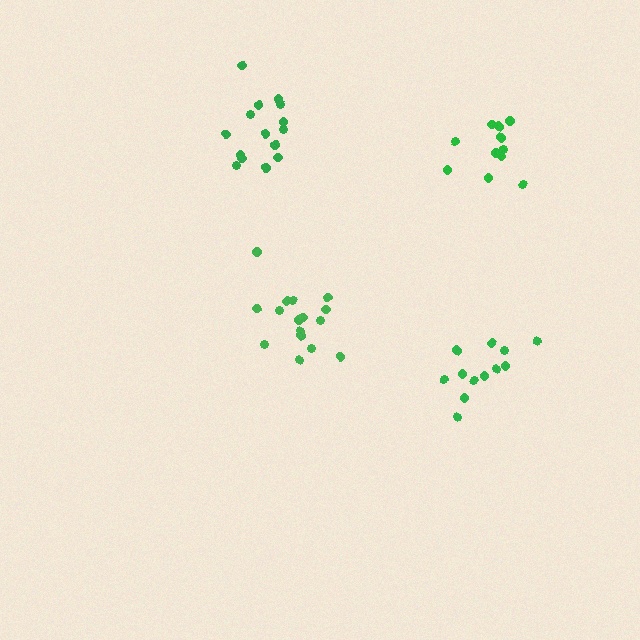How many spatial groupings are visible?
There are 4 spatial groupings.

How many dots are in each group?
Group 1: 11 dots, Group 2: 15 dots, Group 3: 16 dots, Group 4: 12 dots (54 total).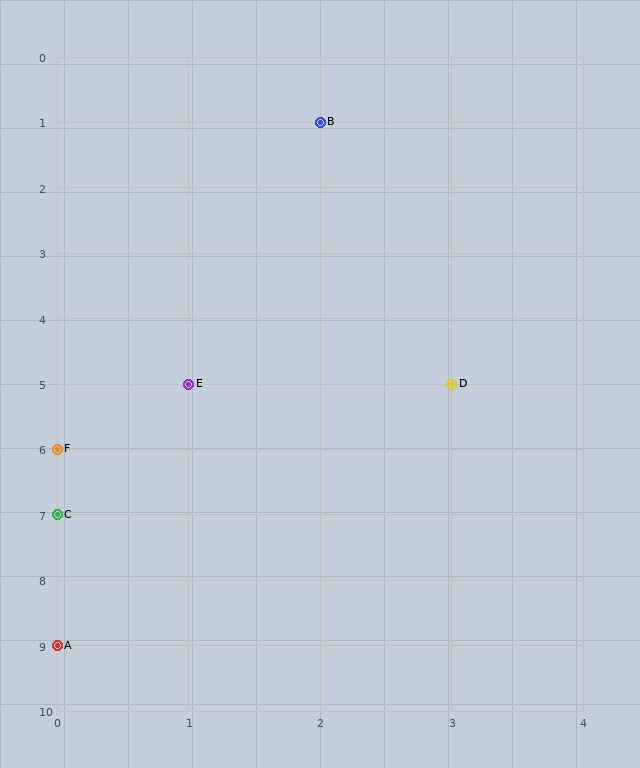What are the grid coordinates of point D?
Point D is at grid coordinates (3, 5).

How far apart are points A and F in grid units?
Points A and F are 3 rows apart.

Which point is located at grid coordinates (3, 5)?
Point D is at (3, 5).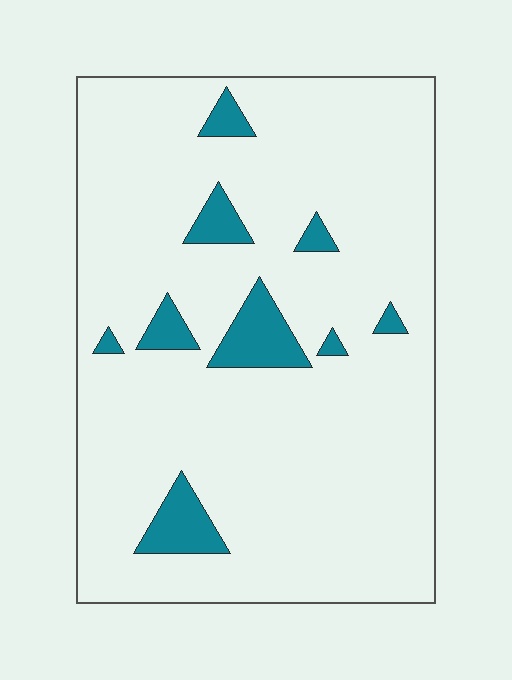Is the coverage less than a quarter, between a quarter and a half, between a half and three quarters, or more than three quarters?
Less than a quarter.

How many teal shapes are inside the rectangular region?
9.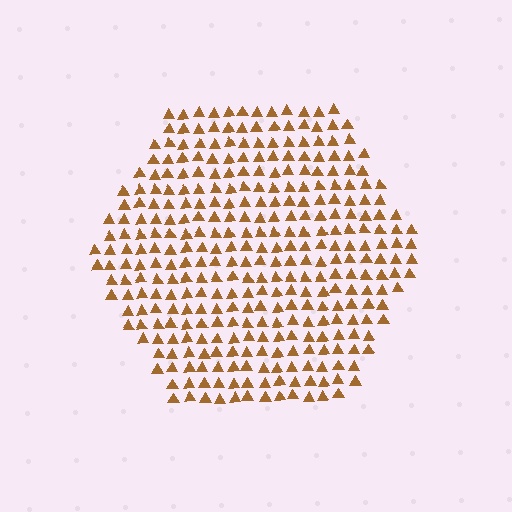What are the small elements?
The small elements are triangles.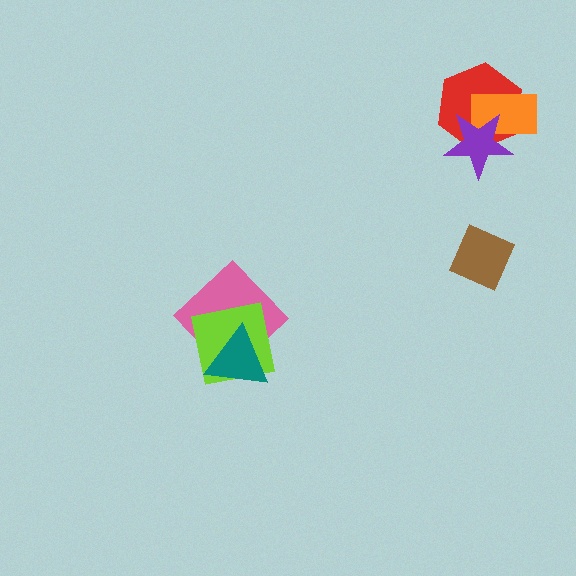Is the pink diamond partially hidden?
Yes, it is partially covered by another shape.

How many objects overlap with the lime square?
2 objects overlap with the lime square.